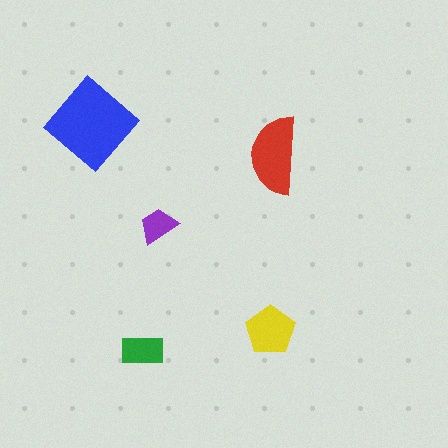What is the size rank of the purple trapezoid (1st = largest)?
5th.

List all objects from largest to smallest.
The blue diamond, the red semicircle, the yellow pentagon, the green rectangle, the purple trapezoid.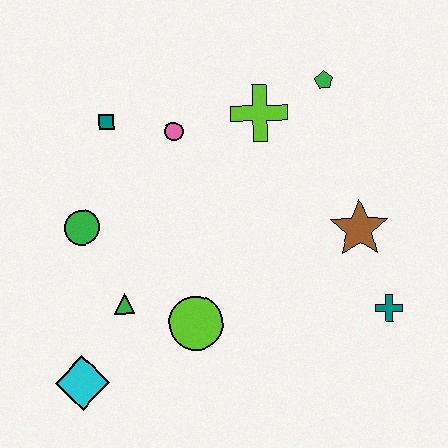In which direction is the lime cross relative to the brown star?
The lime cross is above the brown star.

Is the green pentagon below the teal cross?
No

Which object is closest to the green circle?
The green triangle is closest to the green circle.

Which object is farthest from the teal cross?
The teal square is farthest from the teal cross.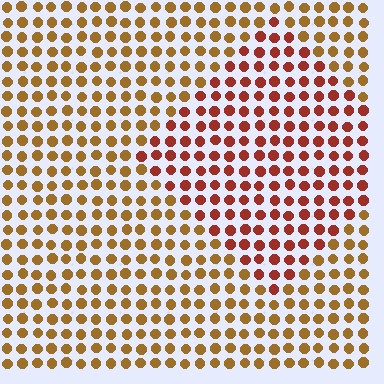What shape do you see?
I see a diamond.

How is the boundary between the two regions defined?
The boundary is defined purely by a slight shift in hue (about 34 degrees). Spacing, size, and orientation are identical on both sides.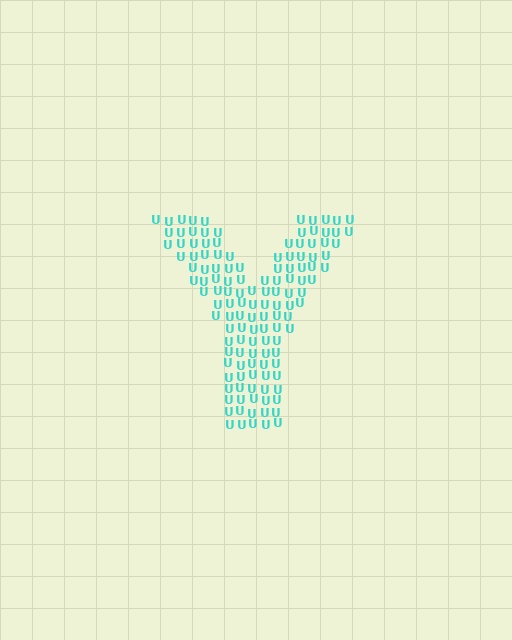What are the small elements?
The small elements are letter U's.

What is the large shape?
The large shape is the letter Y.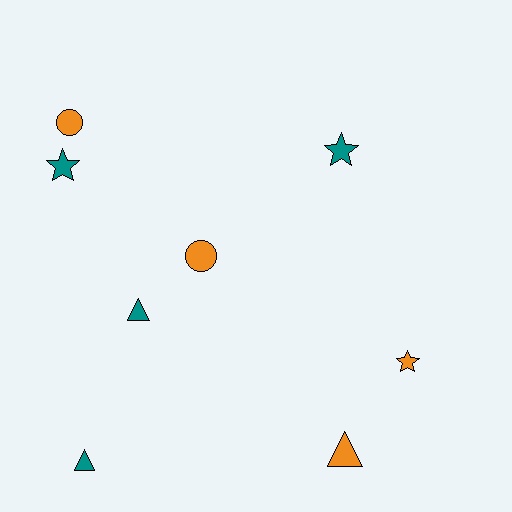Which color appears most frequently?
Orange, with 4 objects.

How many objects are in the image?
There are 8 objects.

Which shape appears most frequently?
Star, with 3 objects.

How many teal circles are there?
There are no teal circles.